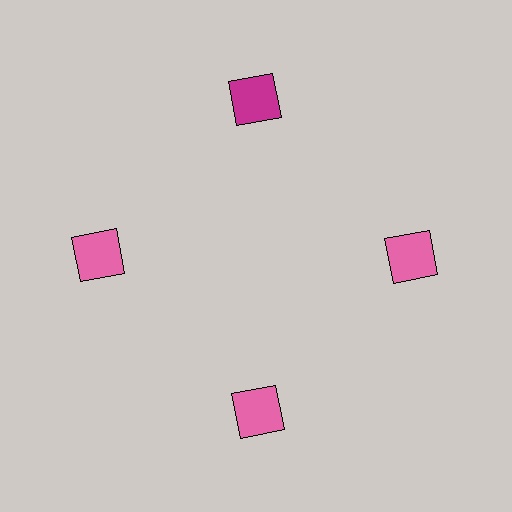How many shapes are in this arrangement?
There are 4 shapes arranged in a ring pattern.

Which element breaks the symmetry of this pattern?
The magenta square at roughly the 12 o'clock position breaks the symmetry. All other shapes are pink squares.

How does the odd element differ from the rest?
It has a different color: magenta instead of pink.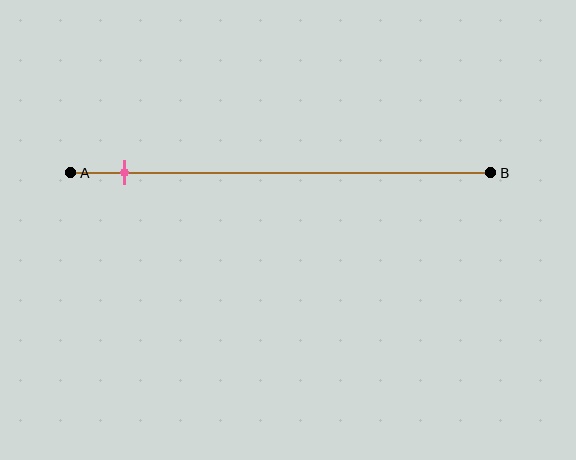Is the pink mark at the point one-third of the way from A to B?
No, the mark is at about 15% from A, not at the 33% one-third point.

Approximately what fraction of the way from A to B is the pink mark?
The pink mark is approximately 15% of the way from A to B.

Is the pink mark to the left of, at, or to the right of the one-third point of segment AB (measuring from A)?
The pink mark is to the left of the one-third point of segment AB.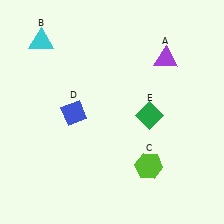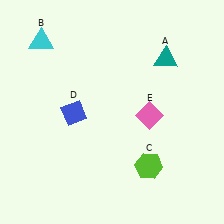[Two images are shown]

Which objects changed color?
A changed from purple to teal. E changed from green to pink.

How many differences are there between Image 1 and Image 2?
There are 2 differences between the two images.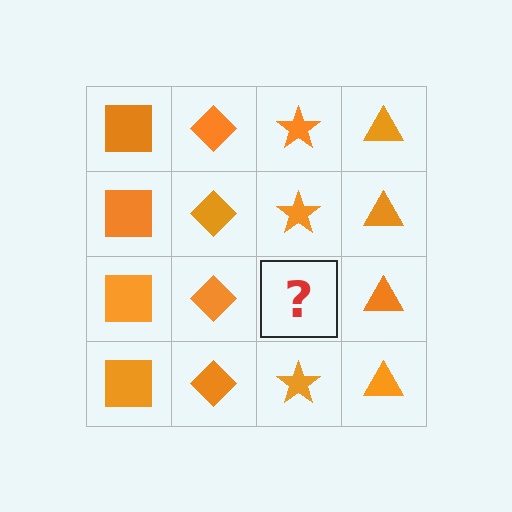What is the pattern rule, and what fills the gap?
The rule is that each column has a consistent shape. The gap should be filled with an orange star.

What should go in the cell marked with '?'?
The missing cell should contain an orange star.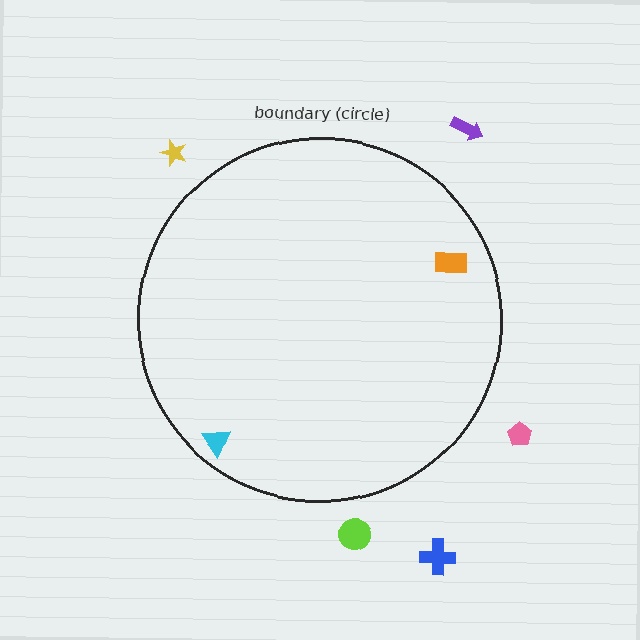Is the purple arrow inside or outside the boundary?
Outside.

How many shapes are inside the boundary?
2 inside, 5 outside.